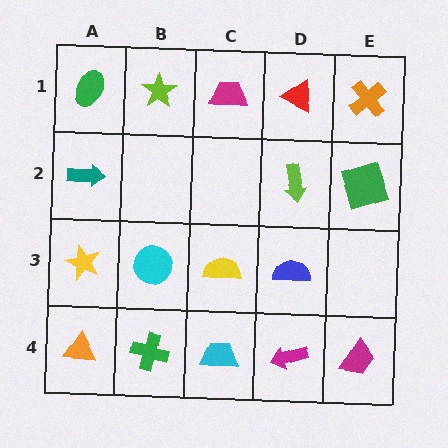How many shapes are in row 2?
3 shapes.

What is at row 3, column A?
A yellow star.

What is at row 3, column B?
A cyan circle.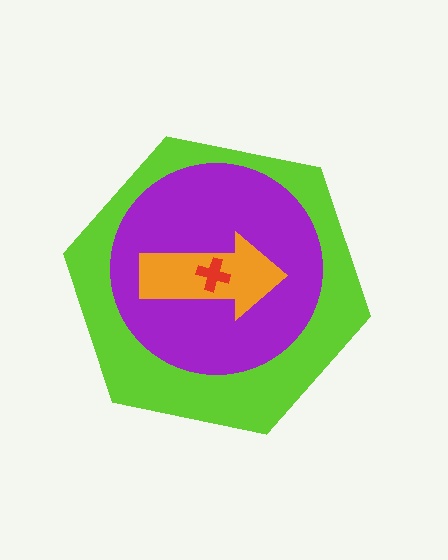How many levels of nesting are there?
4.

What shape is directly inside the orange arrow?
The red cross.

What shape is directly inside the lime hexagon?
The purple circle.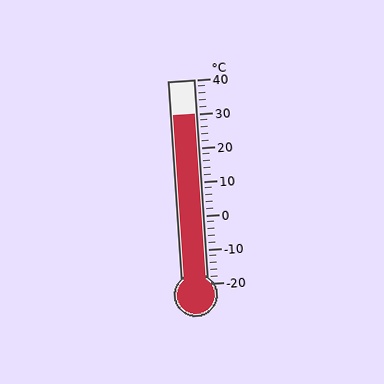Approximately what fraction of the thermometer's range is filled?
The thermometer is filled to approximately 85% of its range.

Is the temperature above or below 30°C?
The temperature is at 30°C.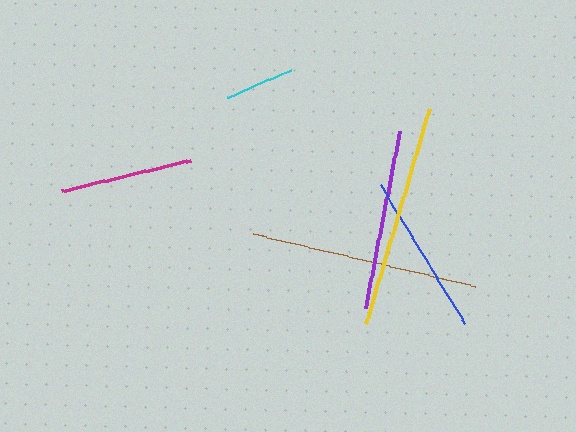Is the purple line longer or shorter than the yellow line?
The yellow line is longer than the purple line.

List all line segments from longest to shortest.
From longest to shortest: brown, yellow, purple, blue, magenta, cyan.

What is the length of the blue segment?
The blue segment is approximately 163 pixels long.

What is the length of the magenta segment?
The magenta segment is approximately 133 pixels long.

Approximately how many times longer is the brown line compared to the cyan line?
The brown line is approximately 3.3 times the length of the cyan line.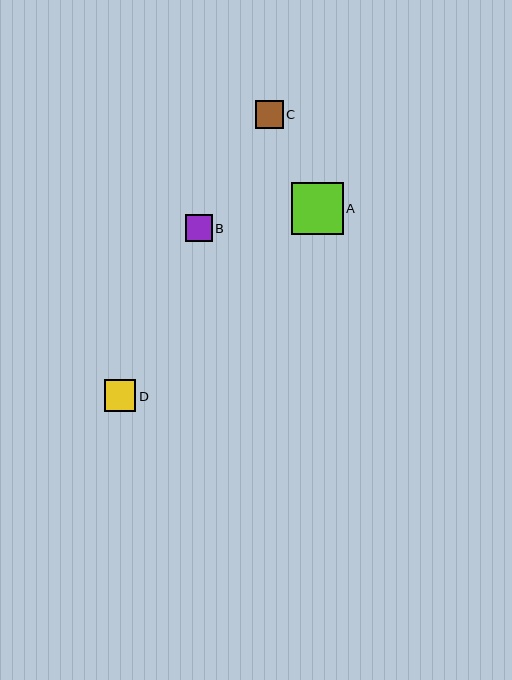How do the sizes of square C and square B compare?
Square C and square B are approximately the same size.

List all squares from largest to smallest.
From largest to smallest: A, D, C, B.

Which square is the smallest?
Square B is the smallest with a size of approximately 27 pixels.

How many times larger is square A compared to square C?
Square A is approximately 1.8 times the size of square C.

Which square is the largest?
Square A is the largest with a size of approximately 51 pixels.